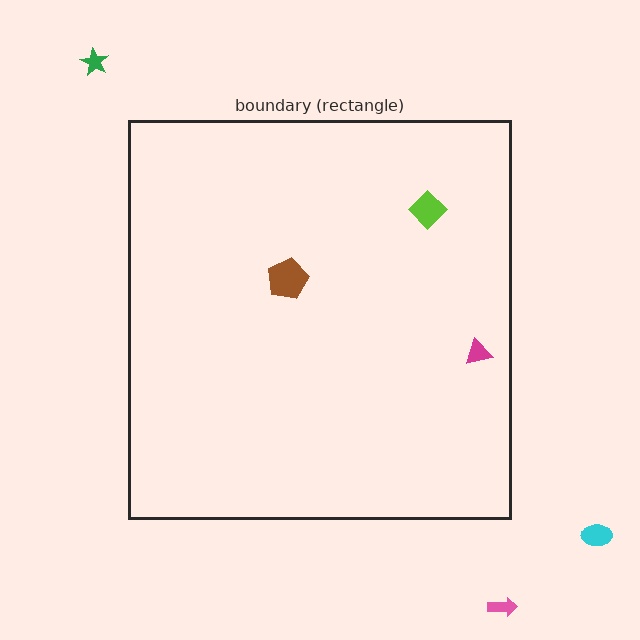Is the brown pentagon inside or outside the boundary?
Inside.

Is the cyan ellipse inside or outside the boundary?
Outside.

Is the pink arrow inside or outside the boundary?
Outside.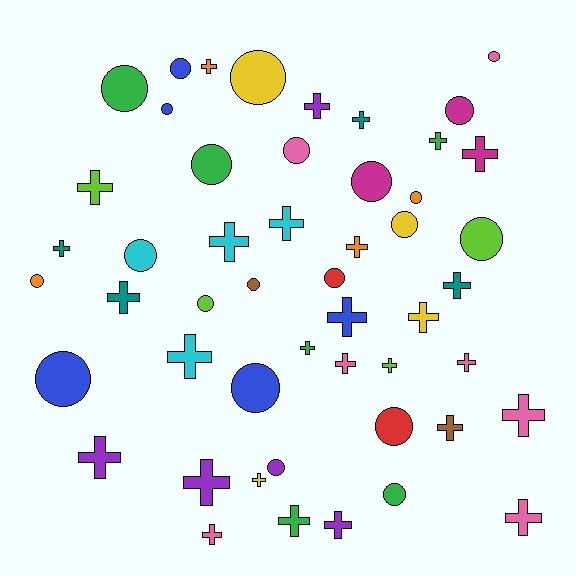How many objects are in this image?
There are 50 objects.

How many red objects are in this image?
There are 2 red objects.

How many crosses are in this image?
There are 28 crosses.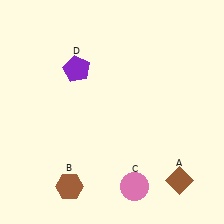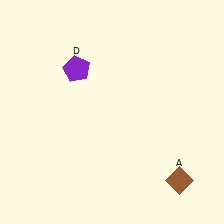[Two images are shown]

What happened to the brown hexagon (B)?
The brown hexagon (B) was removed in Image 2. It was in the bottom-left area of Image 1.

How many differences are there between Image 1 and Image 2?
There are 2 differences between the two images.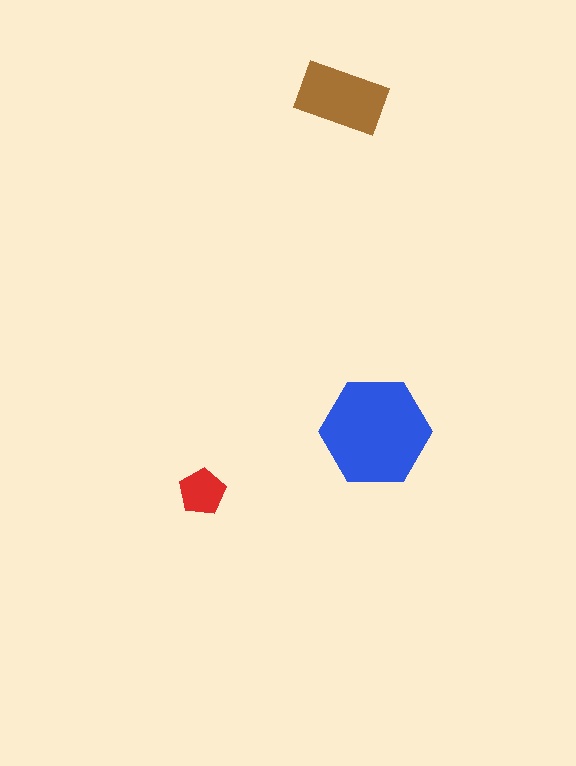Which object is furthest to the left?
The red pentagon is leftmost.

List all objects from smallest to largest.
The red pentagon, the brown rectangle, the blue hexagon.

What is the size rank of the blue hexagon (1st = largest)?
1st.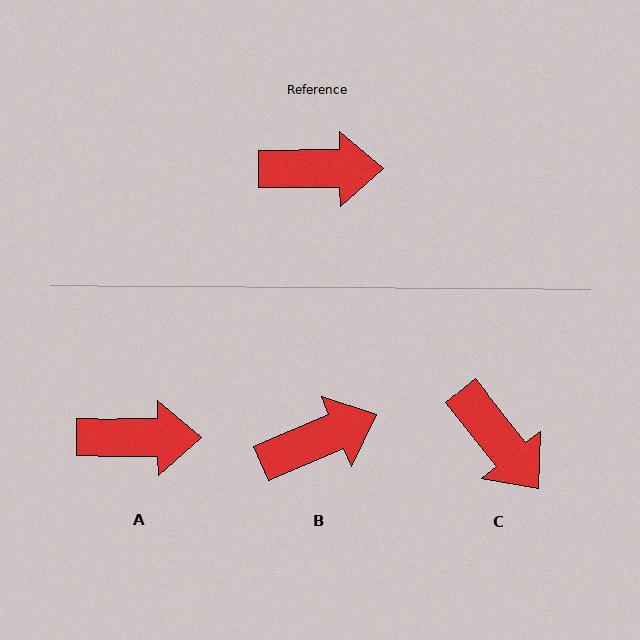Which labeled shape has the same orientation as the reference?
A.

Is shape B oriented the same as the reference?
No, it is off by about 23 degrees.